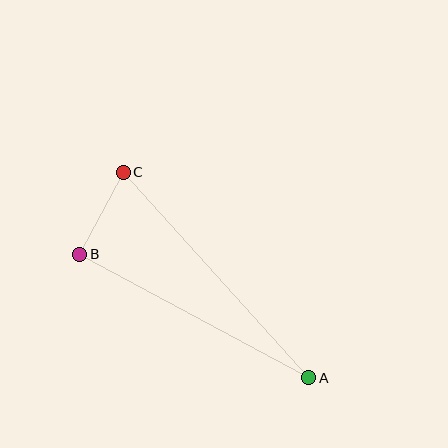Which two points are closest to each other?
Points B and C are closest to each other.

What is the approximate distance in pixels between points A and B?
The distance between A and B is approximately 260 pixels.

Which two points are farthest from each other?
Points A and C are farthest from each other.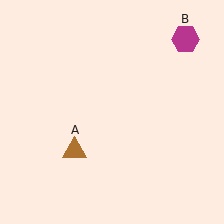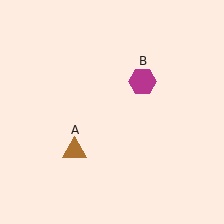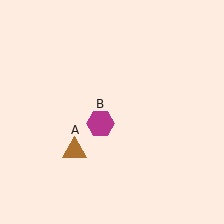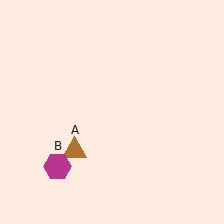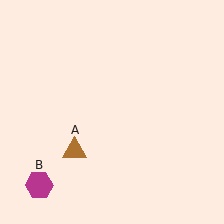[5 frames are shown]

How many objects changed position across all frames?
1 object changed position: magenta hexagon (object B).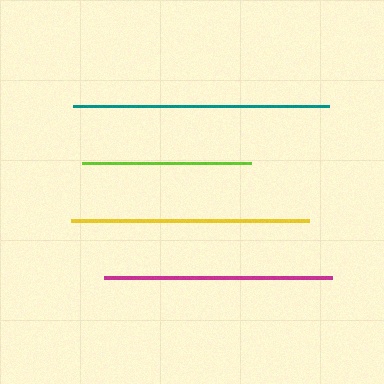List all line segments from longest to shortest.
From longest to shortest: teal, yellow, magenta, lime.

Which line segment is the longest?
The teal line is the longest at approximately 255 pixels.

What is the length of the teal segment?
The teal segment is approximately 255 pixels long.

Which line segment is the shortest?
The lime line is the shortest at approximately 170 pixels.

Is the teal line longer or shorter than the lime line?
The teal line is longer than the lime line.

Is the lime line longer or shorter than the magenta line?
The magenta line is longer than the lime line.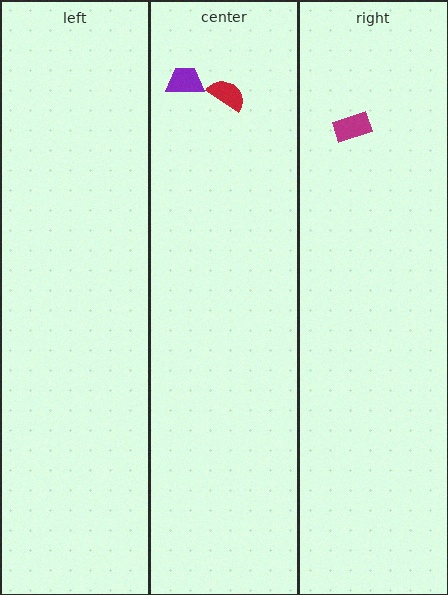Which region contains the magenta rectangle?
The right region.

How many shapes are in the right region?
1.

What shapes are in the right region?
The magenta rectangle.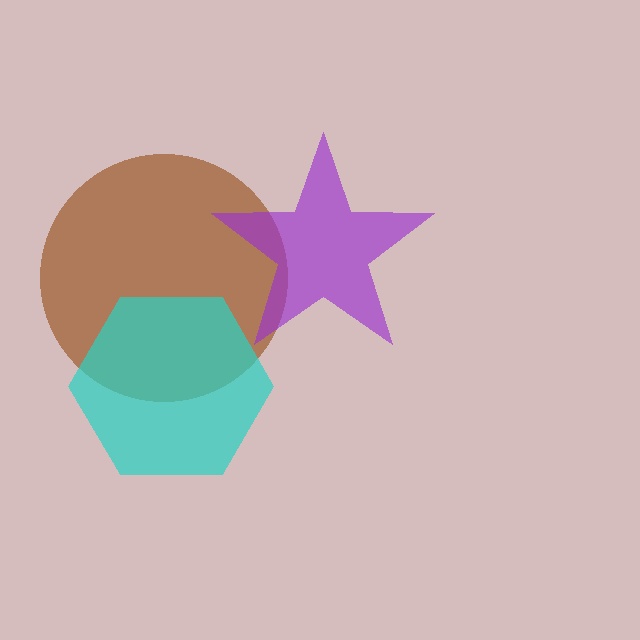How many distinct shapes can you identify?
There are 3 distinct shapes: a brown circle, a purple star, a cyan hexagon.